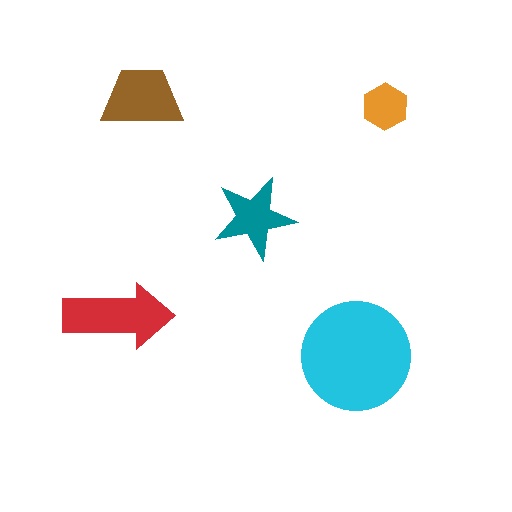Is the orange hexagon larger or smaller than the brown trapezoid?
Smaller.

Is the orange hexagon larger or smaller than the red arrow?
Smaller.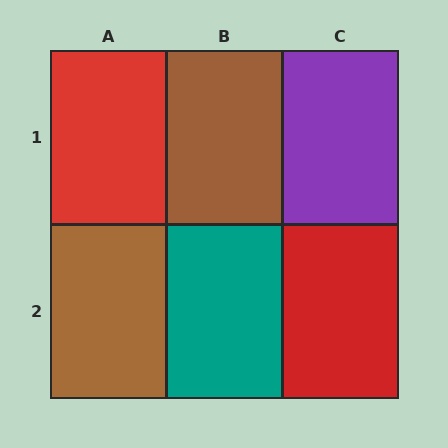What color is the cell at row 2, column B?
Teal.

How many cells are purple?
1 cell is purple.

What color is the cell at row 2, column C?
Red.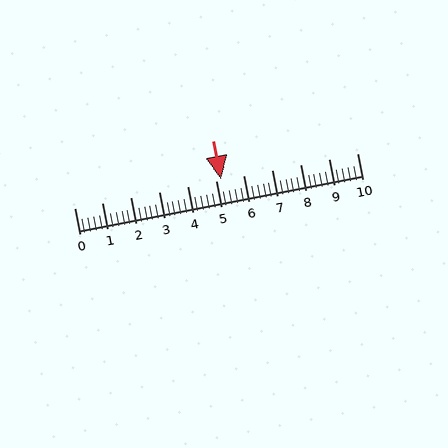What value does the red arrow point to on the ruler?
The red arrow points to approximately 5.2.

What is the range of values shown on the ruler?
The ruler shows values from 0 to 10.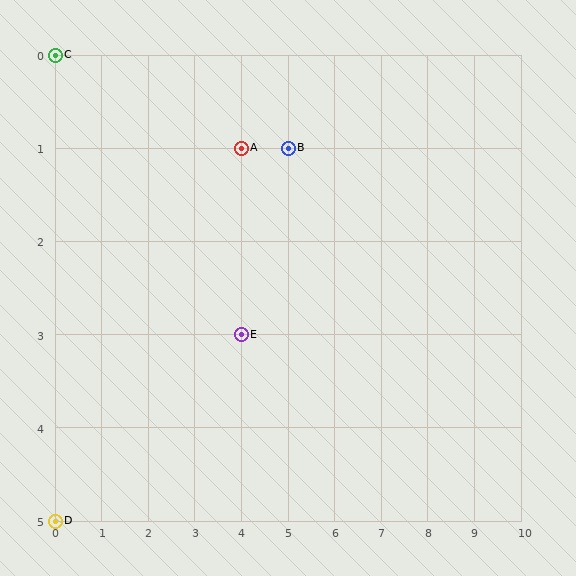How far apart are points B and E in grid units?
Points B and E are 1 column and 2 rows apart (about 2.2 grid units diagonally).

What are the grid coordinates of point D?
Point D is at grid coordinates (0, 5).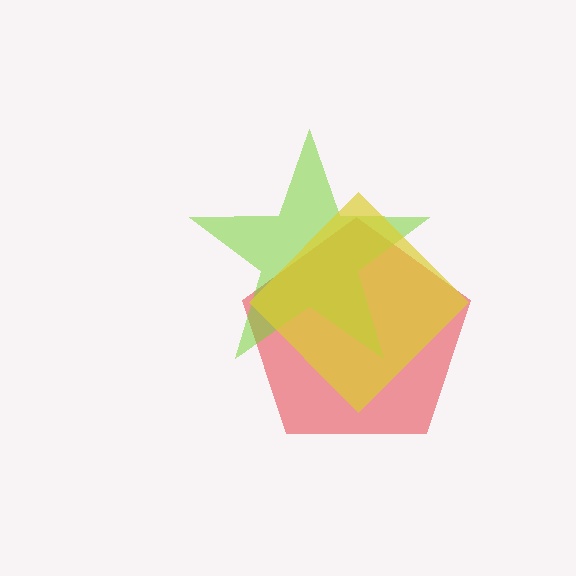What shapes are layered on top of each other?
The layered shapes are: a red pentagon, a lime star, a yellow diamond.